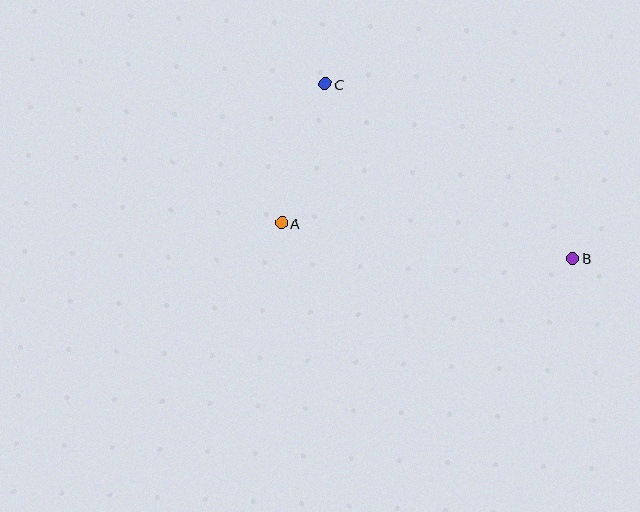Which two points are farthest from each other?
Points B and C are farthest from each other.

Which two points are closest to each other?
Points A and C are closest to each other.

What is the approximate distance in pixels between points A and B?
The distance between A and B is approximately 293 pixels.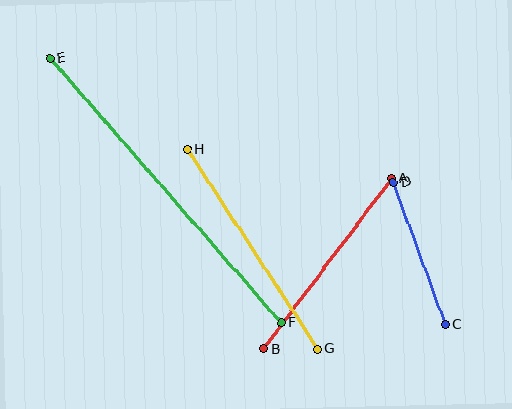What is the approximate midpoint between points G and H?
The midpoint is at approximately (252, 249) pixels.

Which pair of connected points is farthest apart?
Points E and F are farthest apart.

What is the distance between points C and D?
The distance is approximately 151 pixels.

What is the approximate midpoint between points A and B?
The midpoint is at approximately (328, 263) pixels.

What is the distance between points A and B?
The distance is approximately 213 pixels.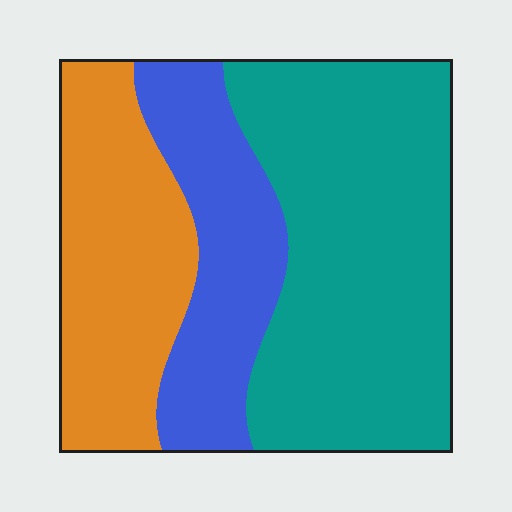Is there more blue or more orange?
Orange.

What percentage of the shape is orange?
Orange covers around 30% of the shape.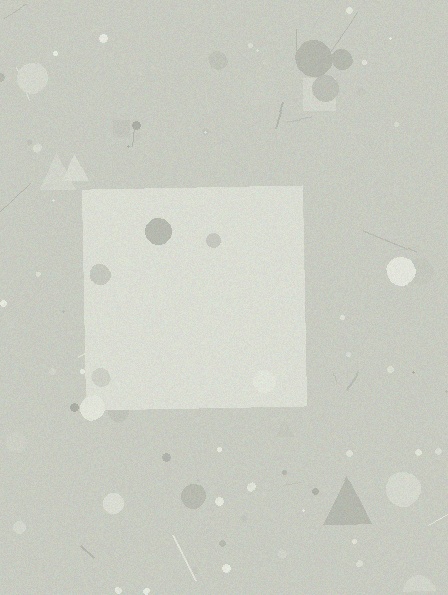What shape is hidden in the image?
A square is hidden in the image.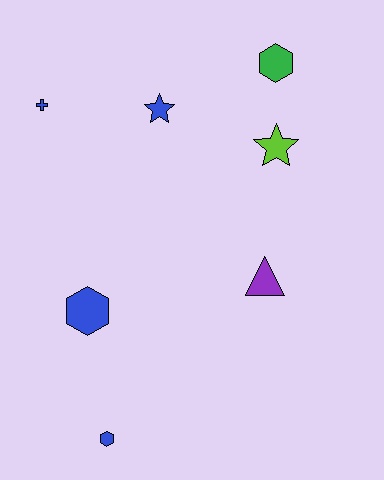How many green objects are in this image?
There is 1 green object.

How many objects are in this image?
There are 7 objects.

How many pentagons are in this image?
There are no pentagons.